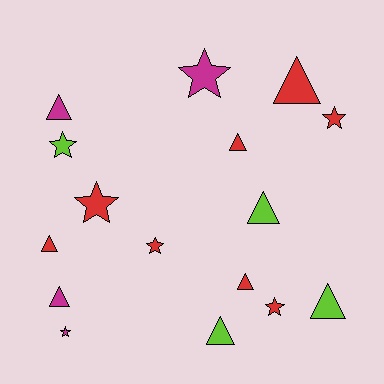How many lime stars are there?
There is 1 lime star.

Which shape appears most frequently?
Triangle, with 9 objects.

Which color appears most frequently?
Red, with 8 objects.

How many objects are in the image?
There are 16 objects.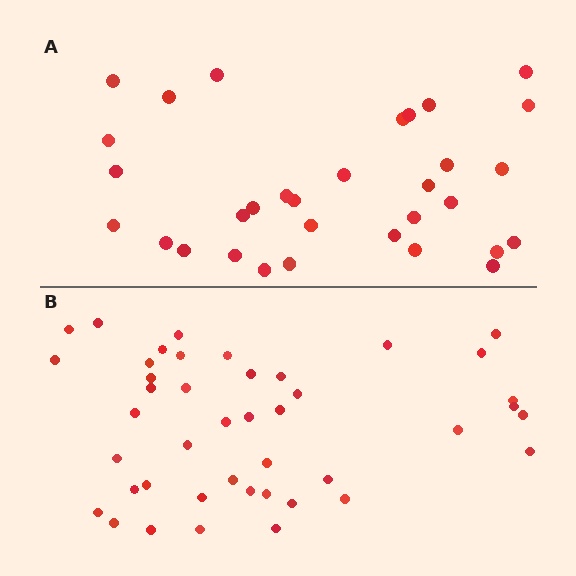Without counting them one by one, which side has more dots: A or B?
Region B (the bottom region) has more dots.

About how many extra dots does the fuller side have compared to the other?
Region B has roughly 12 or so more dots than region A.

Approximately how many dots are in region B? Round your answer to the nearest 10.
About 40 dots. (The exact count is 43, which rounds to 40.)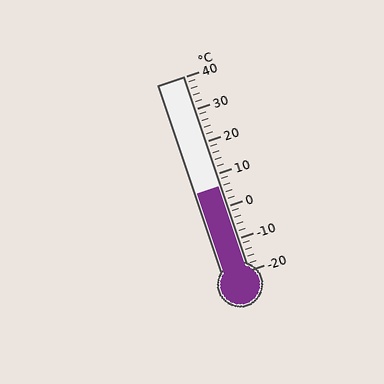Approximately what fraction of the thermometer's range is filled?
The thermometer is filled to approximately 45% of its range.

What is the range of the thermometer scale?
The thermometer scale ranges from -20°C to 40°C.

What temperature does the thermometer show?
The thermometer shows approximately 6°C.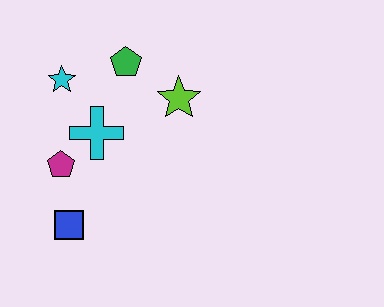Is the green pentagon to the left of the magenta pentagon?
No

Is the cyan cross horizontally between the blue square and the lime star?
Yes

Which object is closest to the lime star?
The green pentagon is closest to the lime star.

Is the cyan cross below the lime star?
Yes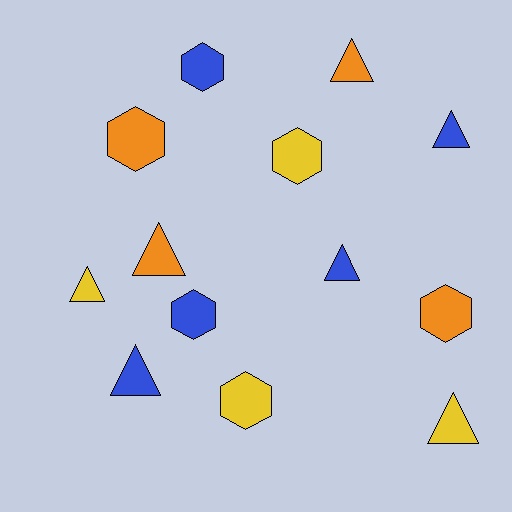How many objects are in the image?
There are 13 objects.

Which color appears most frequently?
Blue, with 5 objects.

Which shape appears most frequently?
Triangle, with 7 objects.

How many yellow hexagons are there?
There are 2 yellow hexagons.